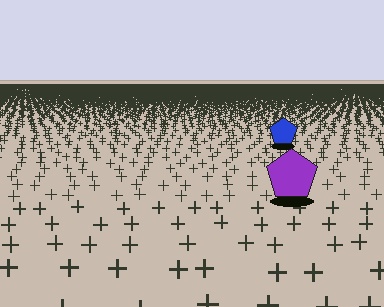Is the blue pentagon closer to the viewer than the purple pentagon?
No. The purple pentagon is closer — you can tell from the texture gradient: the ground texture is coarser near it.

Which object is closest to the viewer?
The purple pentagon is closest. The texture marks near it are larger and more spread out.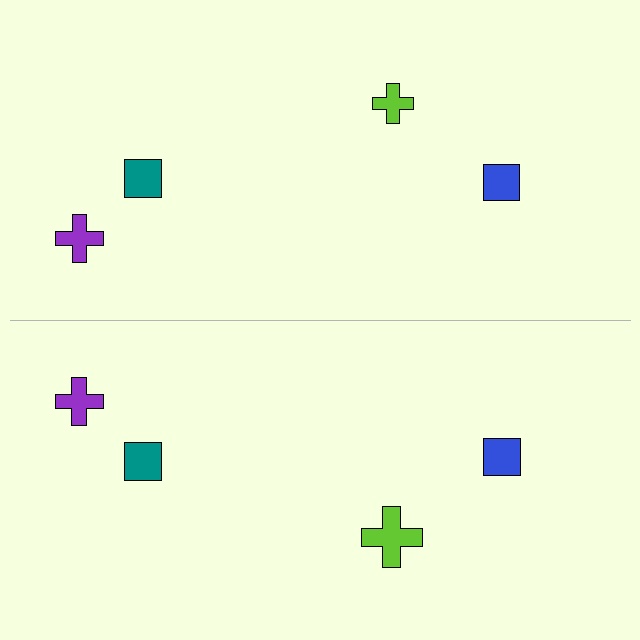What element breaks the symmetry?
The lime cross on the bottom side has a different size than its mirror counterpart.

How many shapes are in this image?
There are 8 shapes in this image.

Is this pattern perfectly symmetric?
No, the pattern is not perfectly symmetric. The lime cross on the bottom side has a different size than its mirror counterpart.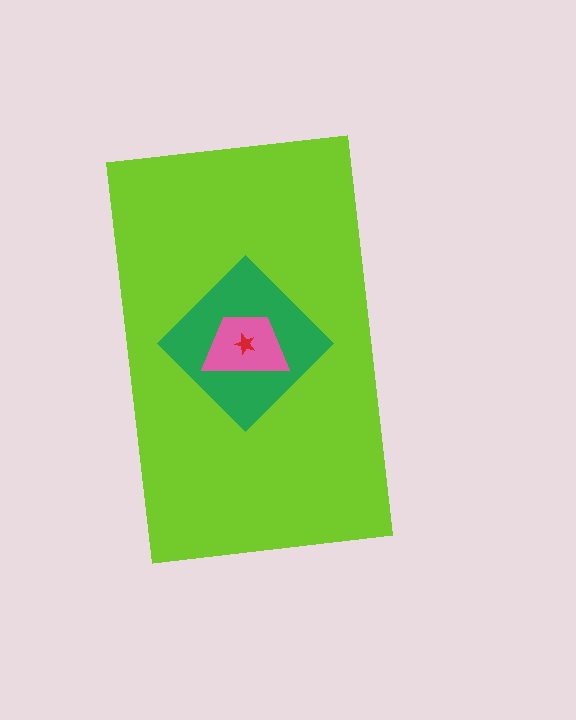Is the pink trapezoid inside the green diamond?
Yes.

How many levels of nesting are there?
4.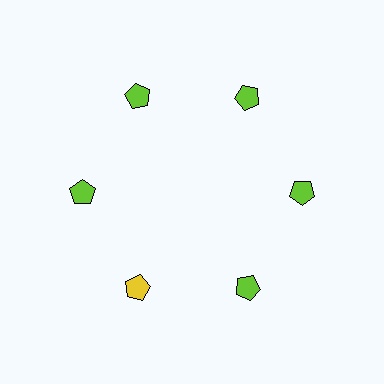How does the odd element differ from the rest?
It has a different color: yellow instead of lime.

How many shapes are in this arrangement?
There are 6 shapes arranged in a ring pattern.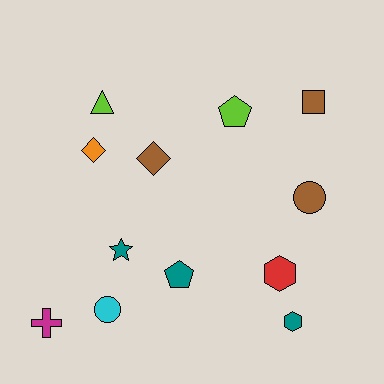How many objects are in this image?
There are 12 objects.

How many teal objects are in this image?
There are 3 teal objects.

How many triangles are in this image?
There is 1 triangle.